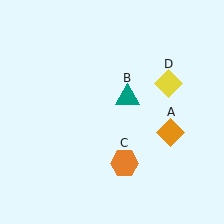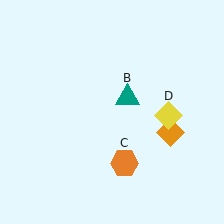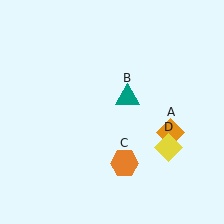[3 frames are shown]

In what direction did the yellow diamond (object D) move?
The yellow diamond (object D) moved down.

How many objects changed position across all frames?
1 object changed position: yellow diamond (object D).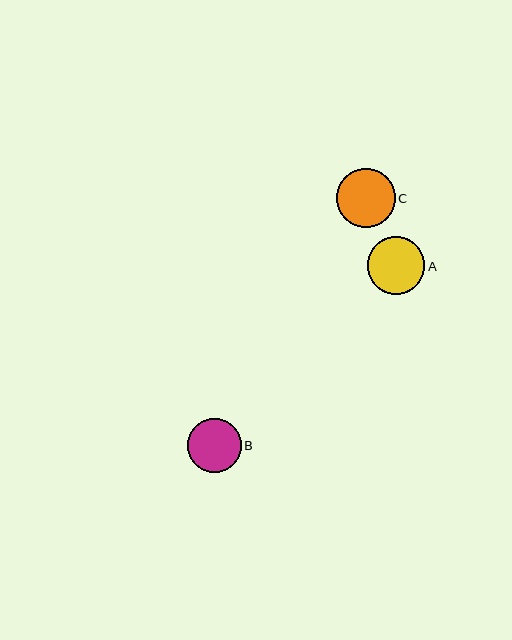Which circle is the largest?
Circle C is the largest with a size of approximately 59 pixels.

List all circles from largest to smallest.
From largest to smallest: C, A, B.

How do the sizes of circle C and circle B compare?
Circle C and circle B are approximately the same size.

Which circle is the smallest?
Circle B is the smallest with a size of approximately 54 pixels.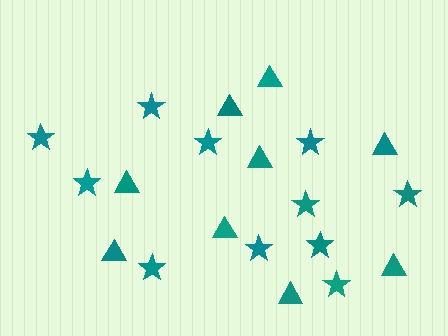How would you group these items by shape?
There are 2 groups: one group of stars (11) and one group of triangles (9).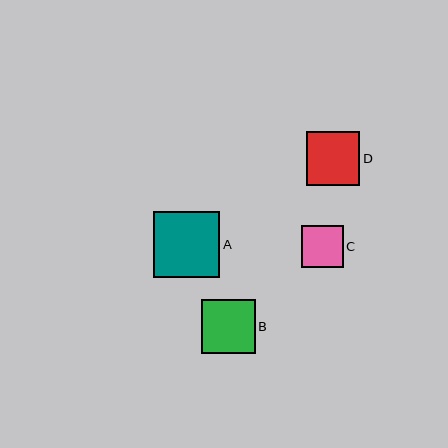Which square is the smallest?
Square C is the smallest with a size of approximately 42 pixels.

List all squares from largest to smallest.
From largest to smallest: A, D, B, C.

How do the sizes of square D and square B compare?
Square D and square B are approximately the same size.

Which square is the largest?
Square A is the largest with a size of approximately 67 pixels.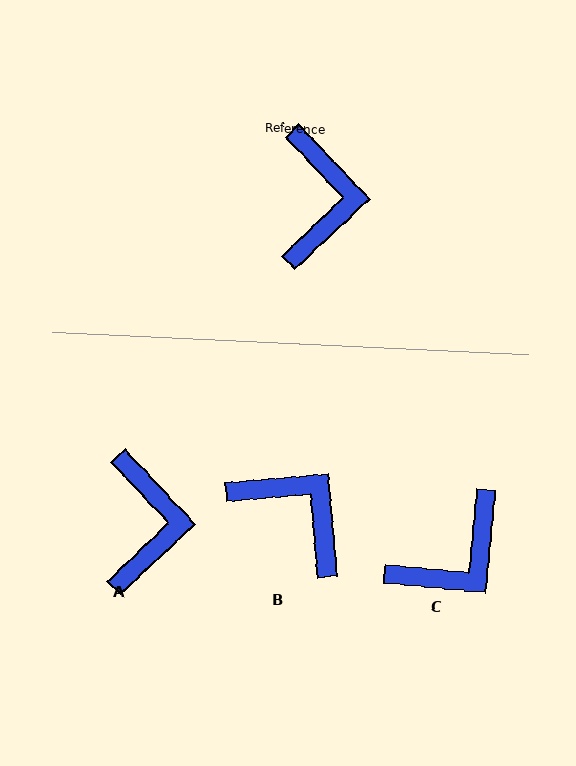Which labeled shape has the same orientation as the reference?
A.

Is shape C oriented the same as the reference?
No, it is off by about 49 degrees.